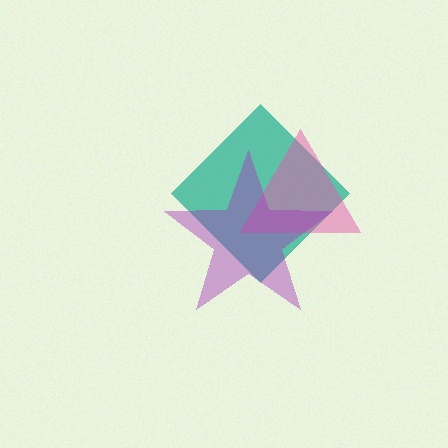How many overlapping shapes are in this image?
There are 3 overlapping shapes in the image.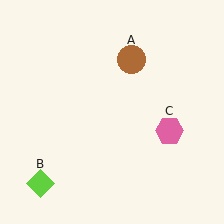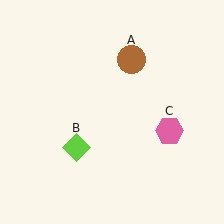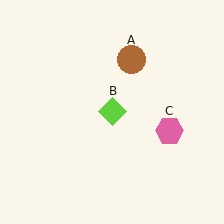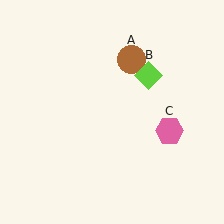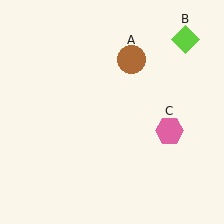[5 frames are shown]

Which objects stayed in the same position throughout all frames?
Brown circle (object A) and pink hexagon (object C) remained stationary.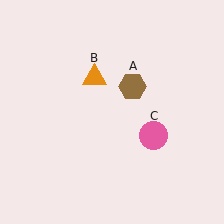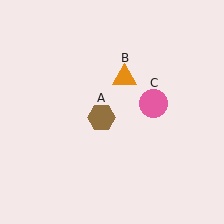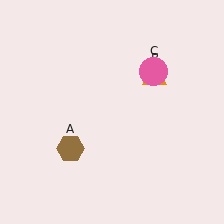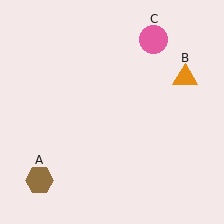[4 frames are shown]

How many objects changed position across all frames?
3 objects changed position: brown hexagon (object A), orange triangle (object B), pink circle (object C).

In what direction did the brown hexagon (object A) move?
The brown hexagon (object A) moved down and to the left.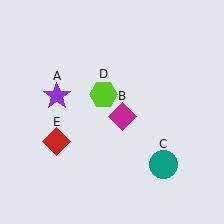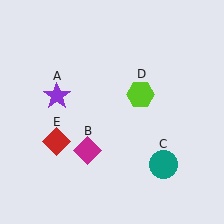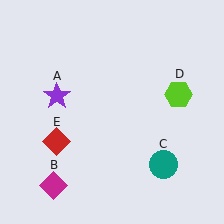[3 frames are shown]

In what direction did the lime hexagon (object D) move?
The lime hexagon (object D) moved right.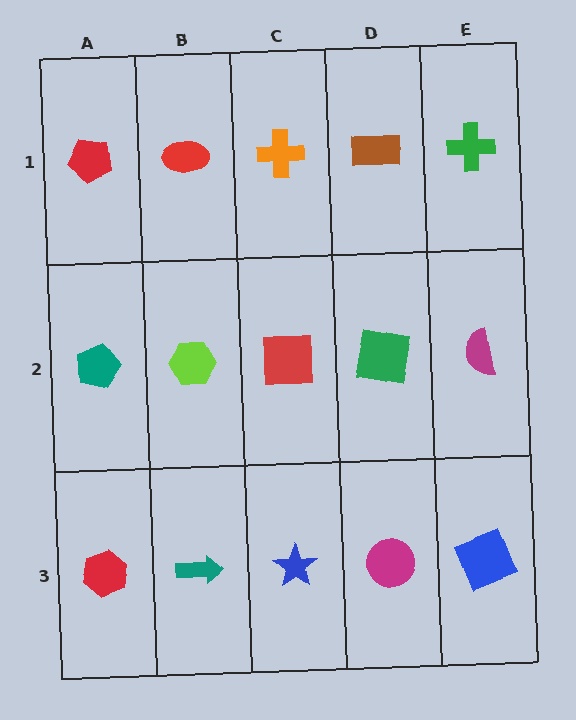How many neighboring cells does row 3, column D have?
3.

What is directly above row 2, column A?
A red pentagon.